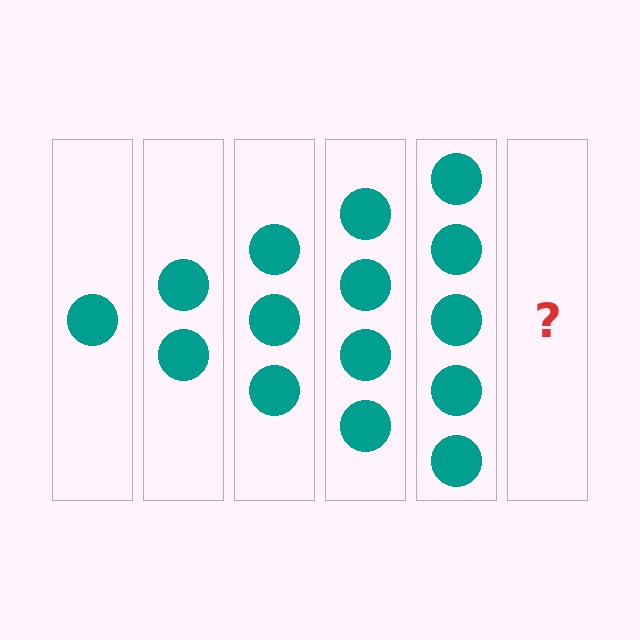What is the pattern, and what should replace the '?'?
The pattern is that each step adds one more circle. The '?' should be 6 circles.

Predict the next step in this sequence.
The next step is 6 circles.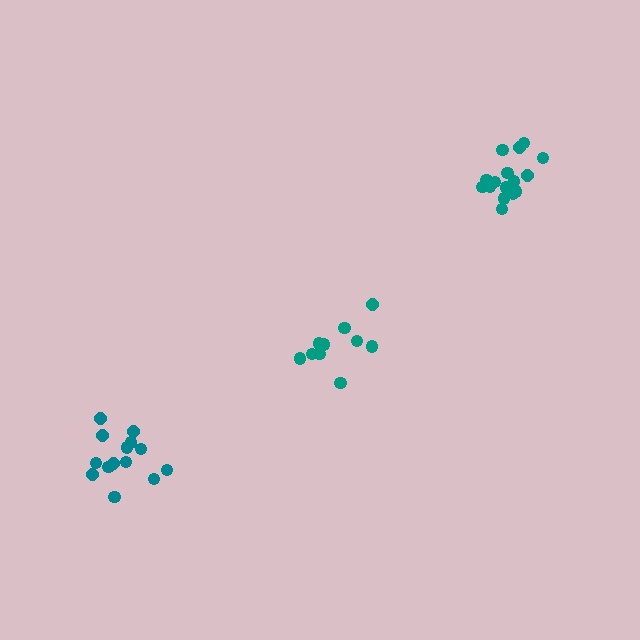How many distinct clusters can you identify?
There are 3 distinct clusters.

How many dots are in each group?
Group 1: 10 dots, Group 2: 16 dots, Group 3: 14 dots (40 total).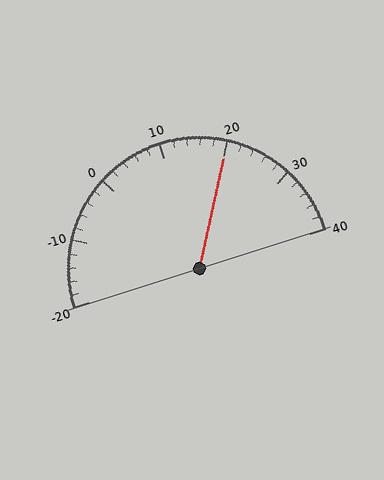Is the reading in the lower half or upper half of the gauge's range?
The reading is in the upper half of the range (-20 to 40).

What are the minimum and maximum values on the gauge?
The gauge ranges from -20 to 40.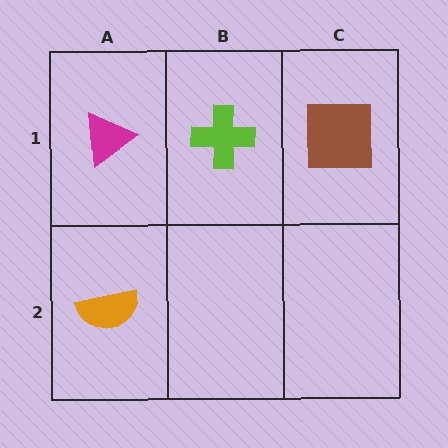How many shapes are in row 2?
1 shape.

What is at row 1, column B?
A lime cross.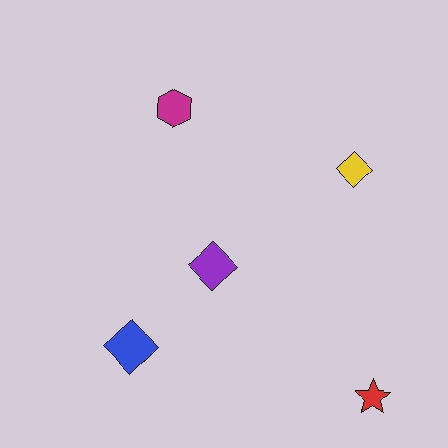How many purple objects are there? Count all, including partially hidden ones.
There is 1 purple object.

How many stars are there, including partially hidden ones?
There is 1 star.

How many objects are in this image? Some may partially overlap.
There are 5 objects.